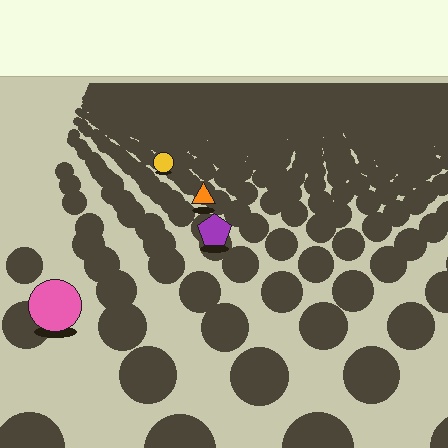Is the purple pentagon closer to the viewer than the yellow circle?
Yes. The purple pentagon is closer — you can tell from the texture gradient: the ground texture is coarser near it.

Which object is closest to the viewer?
The pink circle is closest. The texture marks near it are larger and more spread out.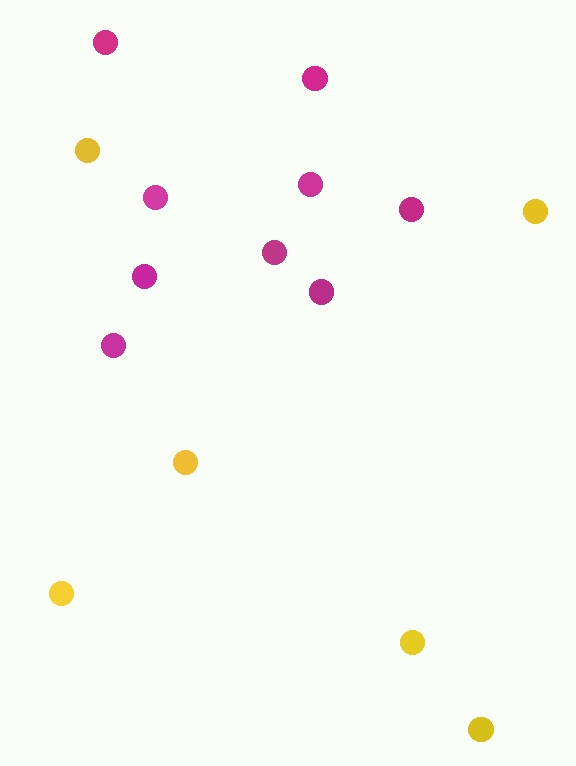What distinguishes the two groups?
There are 2 groups: one group of yellow circles (6) and one group of magenta circles (9).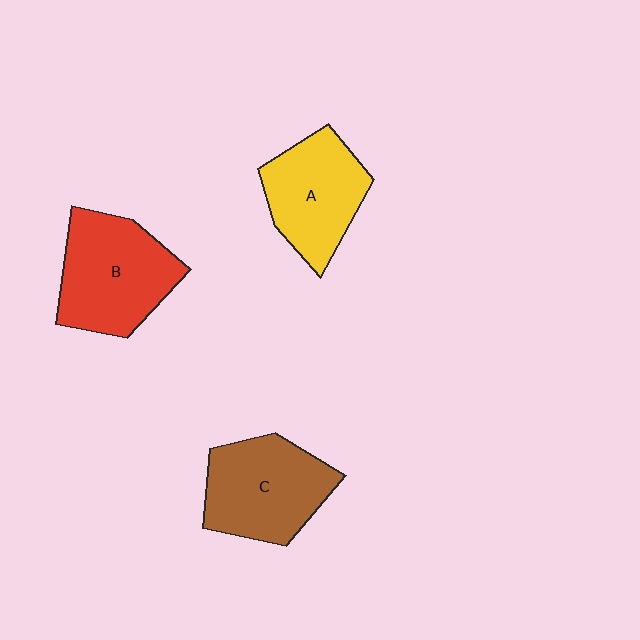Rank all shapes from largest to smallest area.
From largest to smallest: B (red), C (brown), A (yellow).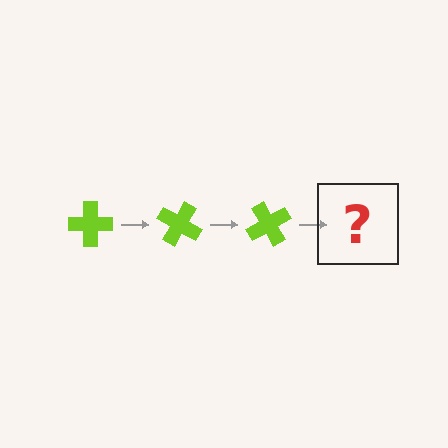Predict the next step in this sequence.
The next step is a lime cross rotated 90 degrees.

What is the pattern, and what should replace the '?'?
The pattern is that the cross rotates 30 degrees each step. The '?' should be a lime cross rotated 90 degrees.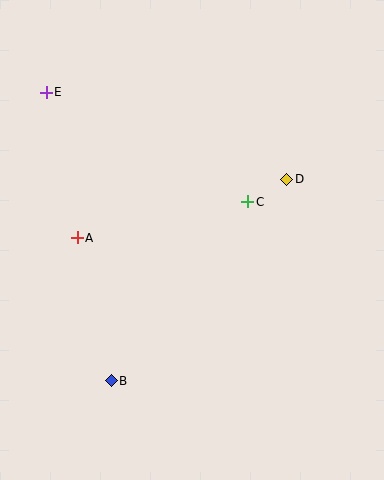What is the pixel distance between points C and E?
The distance between C and E is 230 pixels.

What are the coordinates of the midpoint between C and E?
The midpoint between C and E is at (147, 147).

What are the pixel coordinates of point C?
Point C is at (248, 202).